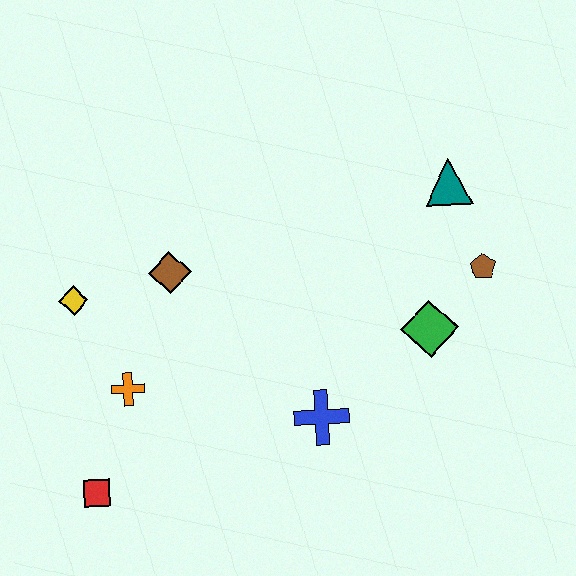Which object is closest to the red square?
The orange cross is closest to the red square.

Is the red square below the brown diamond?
Yes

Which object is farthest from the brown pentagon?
The red square is farthest from the brown pentagon.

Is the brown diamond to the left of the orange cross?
No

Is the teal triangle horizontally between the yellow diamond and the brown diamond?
No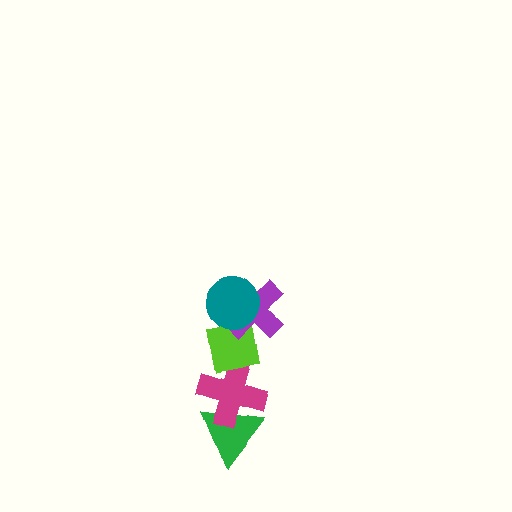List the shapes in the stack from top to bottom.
From top to bottom: the teal circle, the purple cross, the lime square, the magenta cross, the green triangle.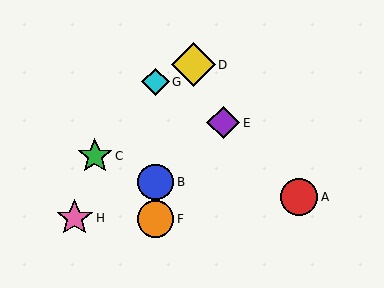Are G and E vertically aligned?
No, G is at x≈156 and E is at x≈223.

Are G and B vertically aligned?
Yes, both are at x≈156.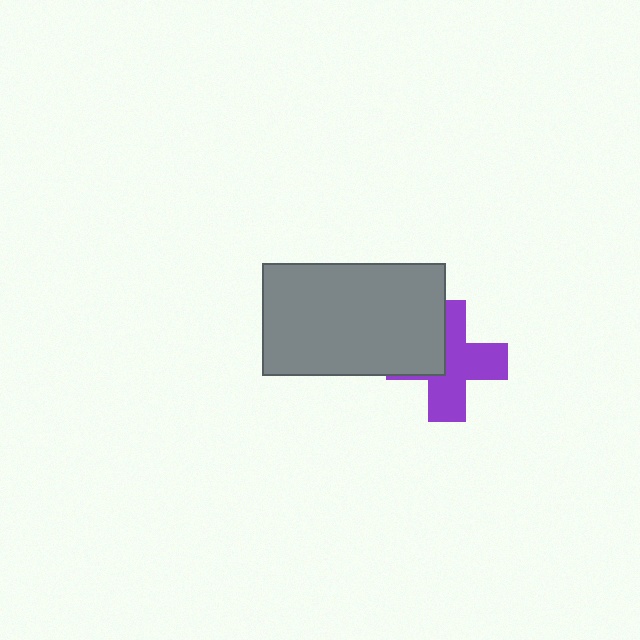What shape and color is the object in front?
The object in front is a gray rectangle.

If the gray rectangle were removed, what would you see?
You would see the complete purple cross.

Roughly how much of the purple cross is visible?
About half of it is visible (roughly 65%).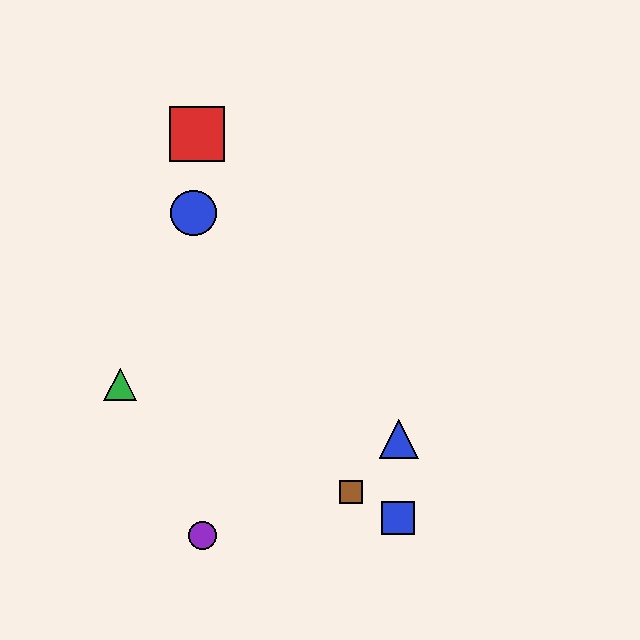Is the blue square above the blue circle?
No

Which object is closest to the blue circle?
The red square is closest to the blue circle.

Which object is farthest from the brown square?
The red square is farthest from the brown square.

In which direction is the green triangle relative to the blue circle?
The green triangle is below the blue circle.